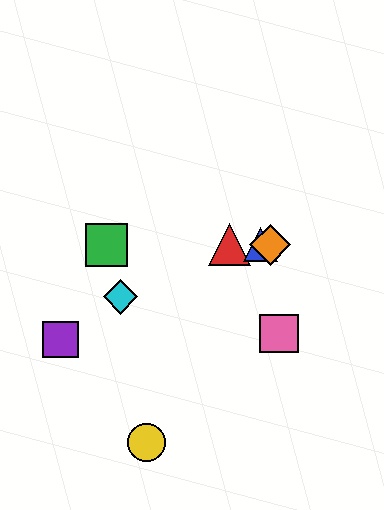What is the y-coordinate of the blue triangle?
The blue triangle is at y≈245.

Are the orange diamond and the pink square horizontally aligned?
No, the orange diamond is at y≈245 and the pink square is at y≈334.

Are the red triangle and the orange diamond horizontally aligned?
Yes, both are at y≈245.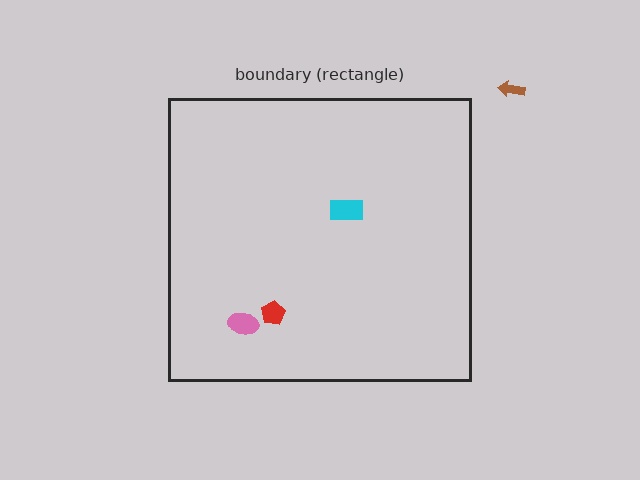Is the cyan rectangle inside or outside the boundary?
Inside.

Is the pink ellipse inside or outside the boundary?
Inside.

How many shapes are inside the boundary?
3 inside, 1 outside.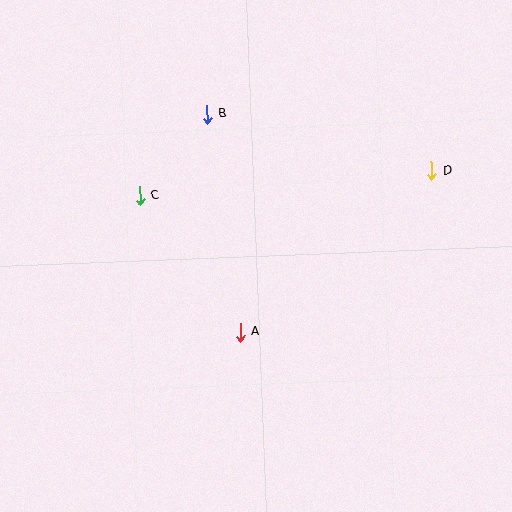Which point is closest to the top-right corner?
Point D is closest to the top-right corner.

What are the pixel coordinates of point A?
Point A is at (240, 332).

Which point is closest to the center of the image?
Point A at (240, 332) is closest to the center.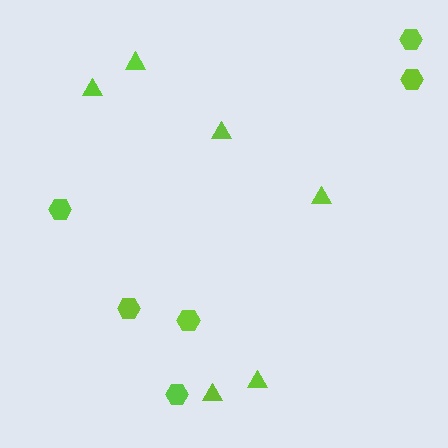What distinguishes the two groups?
There are 2 groups: one group of triangles (6) and one group of hexagons (6).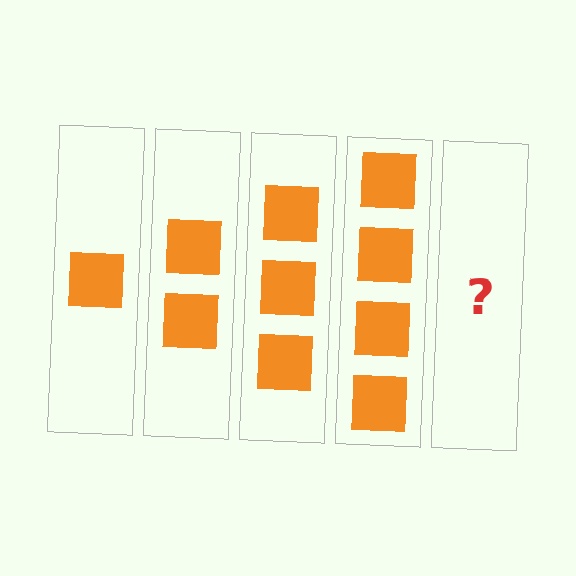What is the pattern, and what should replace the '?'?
The pattern is that each step adds one more square. The '?' should be 5 squares.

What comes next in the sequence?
The next element should be 5 squares.